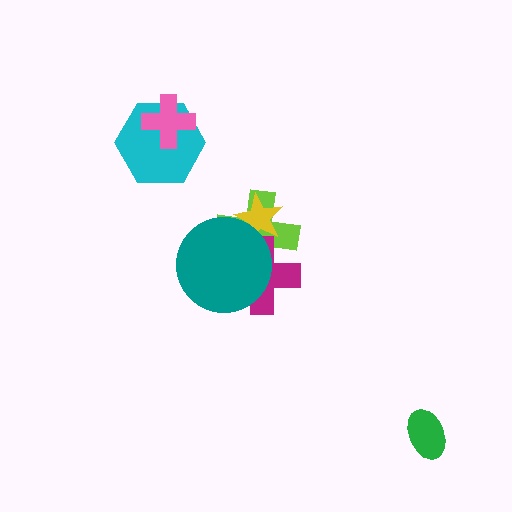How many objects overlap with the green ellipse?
0 objects overlap with the green ellipse.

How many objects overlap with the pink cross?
1 object overlaps with the pink cross.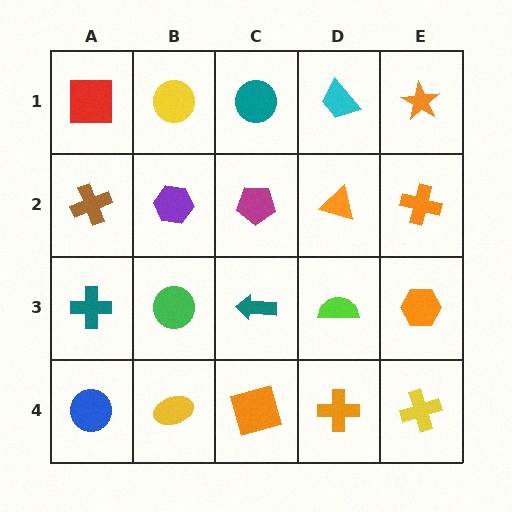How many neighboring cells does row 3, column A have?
3.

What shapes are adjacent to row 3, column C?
A magenta pentagon (row 2, column C), an orange square (row 4, column C), a green circle (row 3, column B), a lime semicircle (row 3, column D).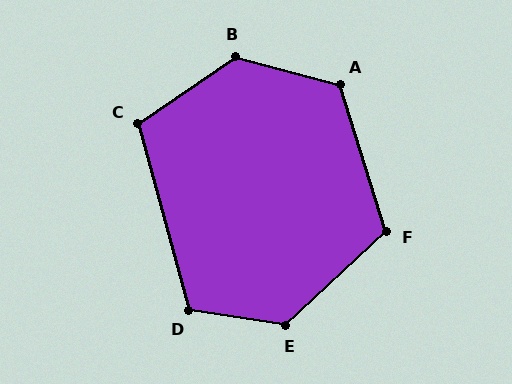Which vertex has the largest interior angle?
B, at approximately 131 degrees.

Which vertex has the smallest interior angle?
C, at approximately 109 degrees.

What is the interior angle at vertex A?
Approximately 122 degrees (obtuse).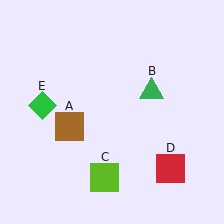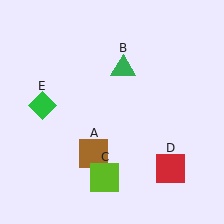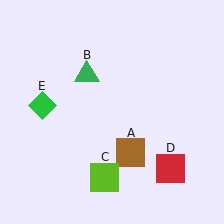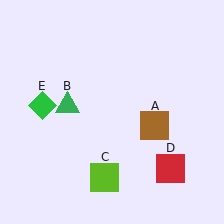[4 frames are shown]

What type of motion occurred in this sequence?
The brown square (object A), green triangle (object B) rotated counterclockwise around the center of the scene.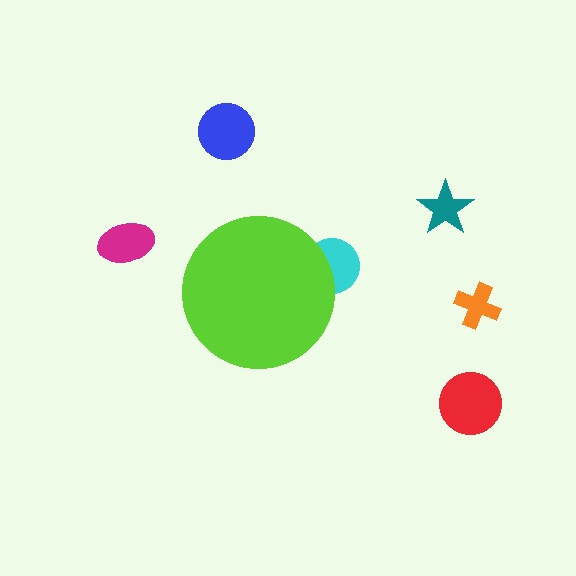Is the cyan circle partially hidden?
Yes, the cyan circle is partially hidden behind the lime circle.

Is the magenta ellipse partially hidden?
No, the magenta ellipse is fully visible.